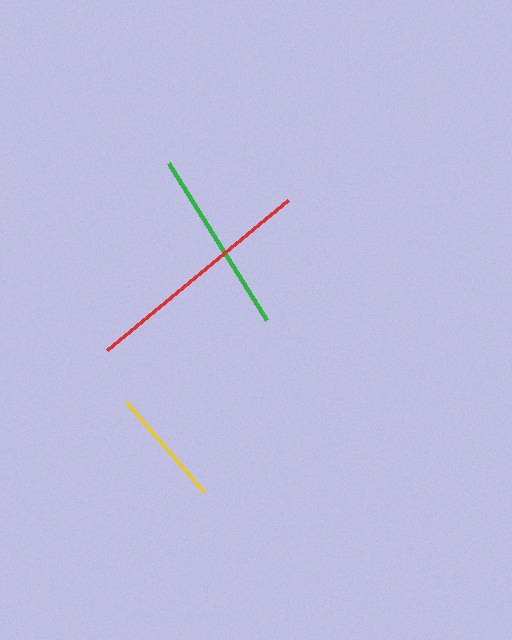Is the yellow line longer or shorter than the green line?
The green line is longer than the yellow line.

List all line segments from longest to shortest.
From longest to shortest: red, green, yellow.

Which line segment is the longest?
The red line is the longest at approximately 235 pixels.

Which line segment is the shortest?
The yellow line is the shortest at approximately 119 pixels.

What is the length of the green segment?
The green segment is approximately 185 pixels long.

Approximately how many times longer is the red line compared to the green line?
The red line is approximately 1.3 times the length of the green line.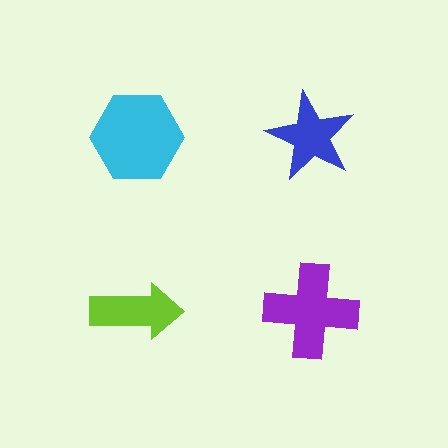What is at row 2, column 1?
A lime arrow.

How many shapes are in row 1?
2 shapes.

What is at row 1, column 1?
A cyan hexagon.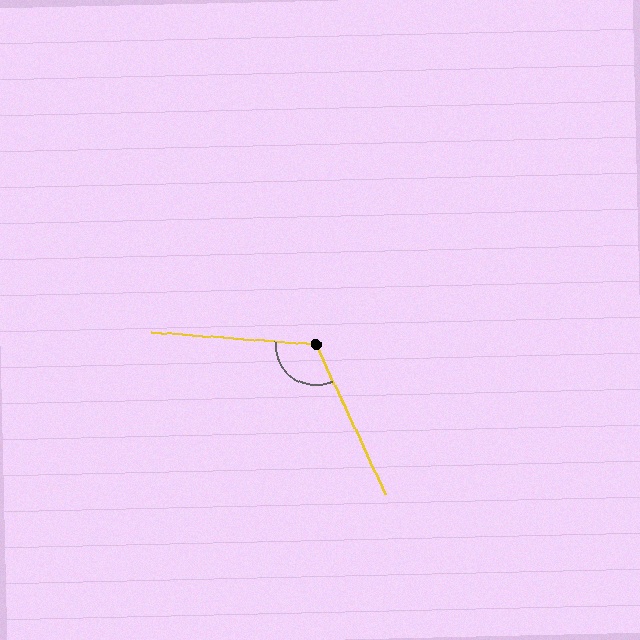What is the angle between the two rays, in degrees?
Approximately 119 degrees.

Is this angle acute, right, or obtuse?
It is obtuse.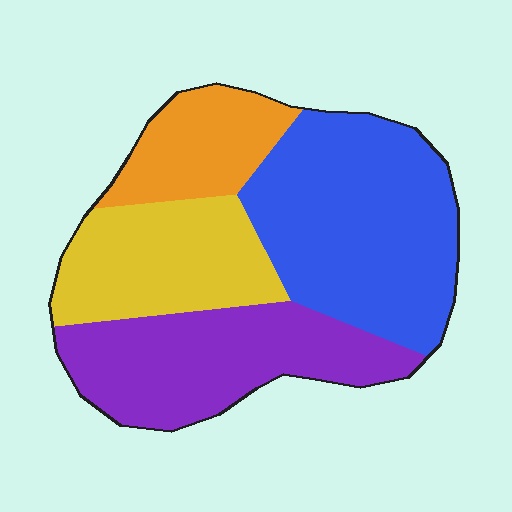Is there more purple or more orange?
Purple.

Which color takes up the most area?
Blue, at roughly 35%.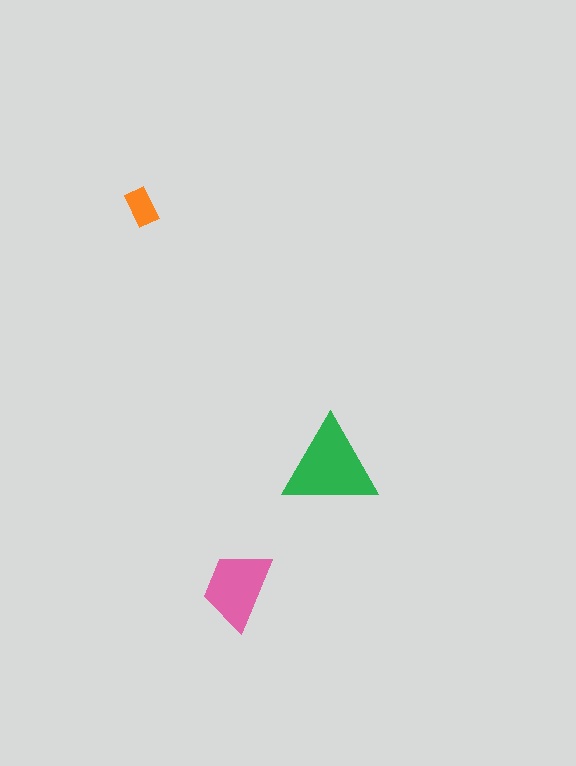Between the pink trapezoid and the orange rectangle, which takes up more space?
The pink trapezoid.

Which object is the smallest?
The orange rectangle.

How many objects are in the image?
There are 3 objects in the image.